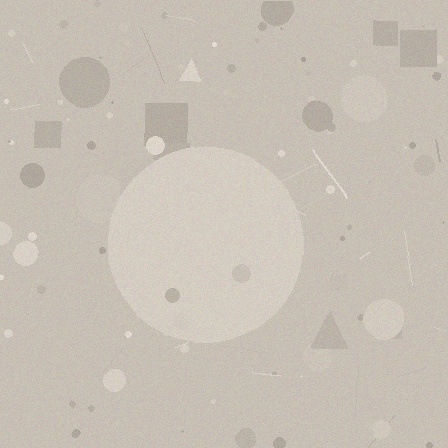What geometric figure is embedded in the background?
A circle is embedded in the background.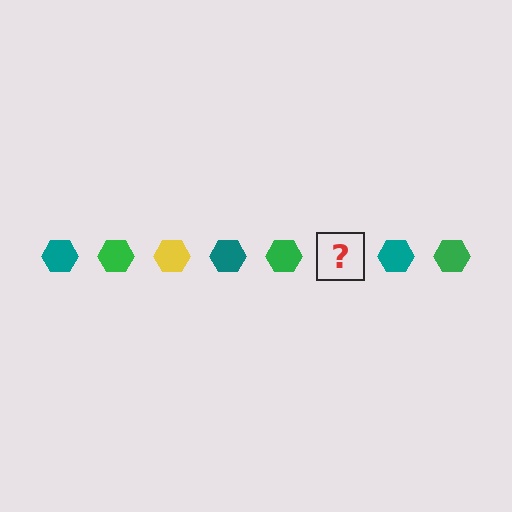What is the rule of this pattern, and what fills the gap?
The rule is that the pattern cycles through teal, green, yellow hexagons. The gap should be filled with a yellow hexagon.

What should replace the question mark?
The question mark should be replaced with a yellow hexagon.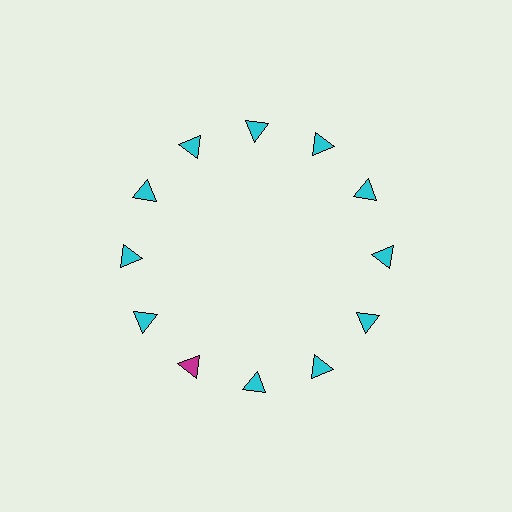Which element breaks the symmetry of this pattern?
The magenta triangle at roughly the 7 o'clock position breaks the symmetry. All other shapes are cyan triangles.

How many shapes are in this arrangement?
There are 12 shapes arranged in a ring pattern.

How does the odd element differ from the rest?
It has a different color: magenta instead of cyan.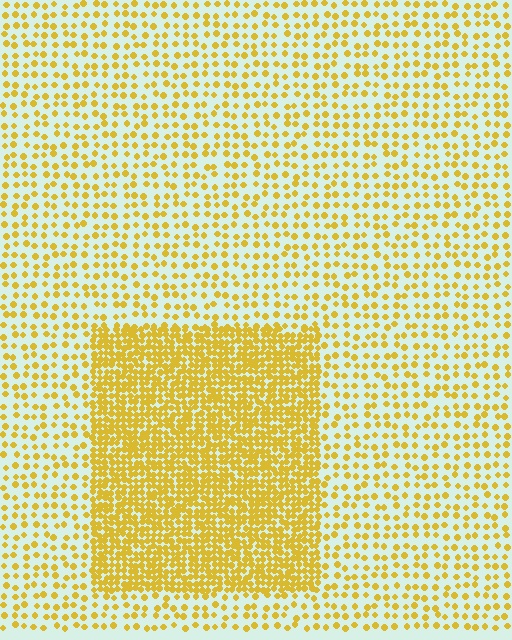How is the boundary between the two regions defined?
The boundary is defined by a change in element density (approximately 2.8x ratio). All elements are the same color, size, and shape.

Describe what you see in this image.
The image contains small yellow elements arranged at two different densities. A rectangle-shaped region is visible where the elements are more densely packed than the surrounding area.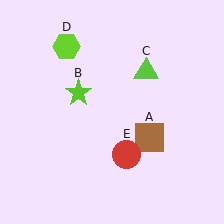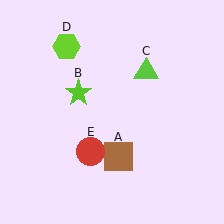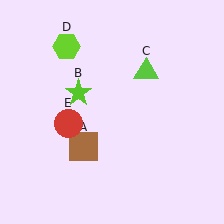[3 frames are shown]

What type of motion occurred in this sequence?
The brown square (object A), red circle (object E) rotated clockwise around the center of the scene.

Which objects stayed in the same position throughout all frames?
Lime star (object B) and lime triangle (object C) and lime hexagon (object D) remained stationary.